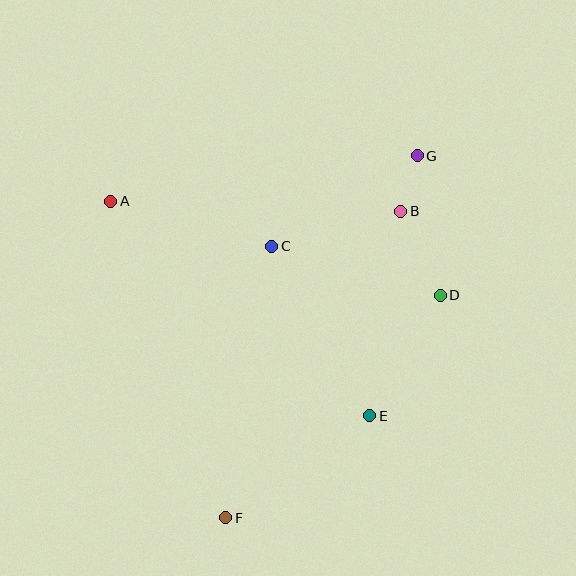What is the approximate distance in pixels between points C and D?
The distance between C and D is approximately 175 pixels.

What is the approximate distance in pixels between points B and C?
The distance between B and C is approximately 133 pixels.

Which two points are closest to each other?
Points B and G are closest to each other.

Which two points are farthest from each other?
Points F and G are farthest from each other.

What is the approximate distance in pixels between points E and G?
The distance between E and G is approximately 265 pixels.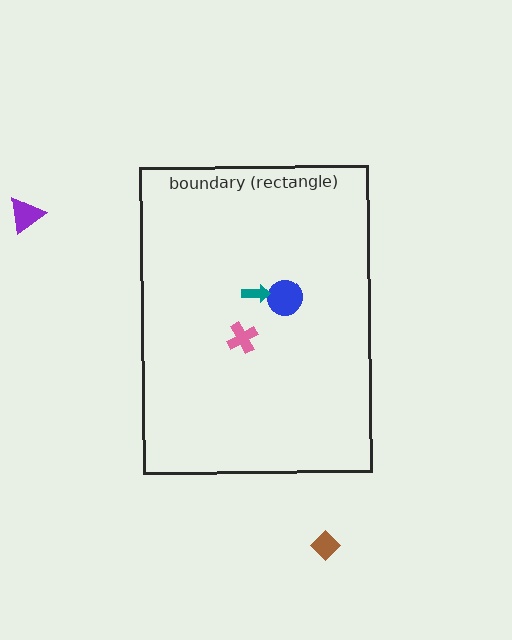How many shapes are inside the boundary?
3 inside, 2 outside.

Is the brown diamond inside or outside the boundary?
Outside.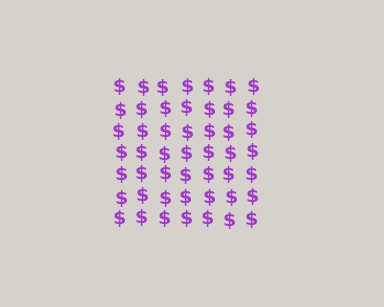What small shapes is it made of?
It is made of small dollar signs.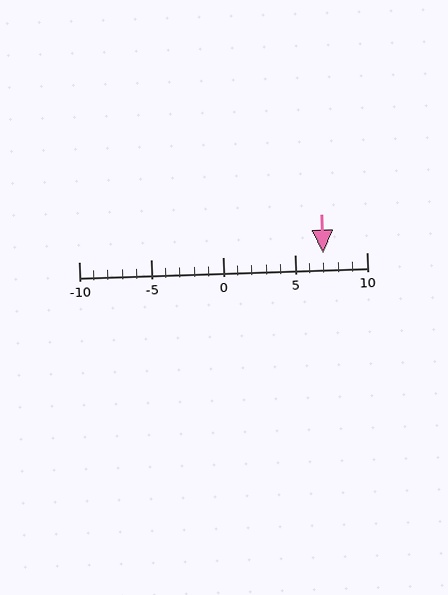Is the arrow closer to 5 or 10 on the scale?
The arrow is closer to 5.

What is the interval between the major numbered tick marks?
The major tick marks are spaced 5 units apart.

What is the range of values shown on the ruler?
The ruler shows values from -10 to 10.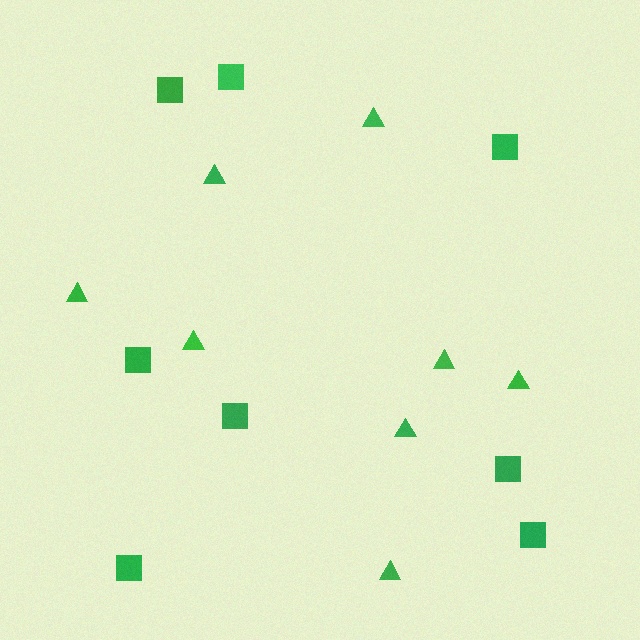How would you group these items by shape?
There are 2 groups: one group of squares (8) and one group of triangles (8).